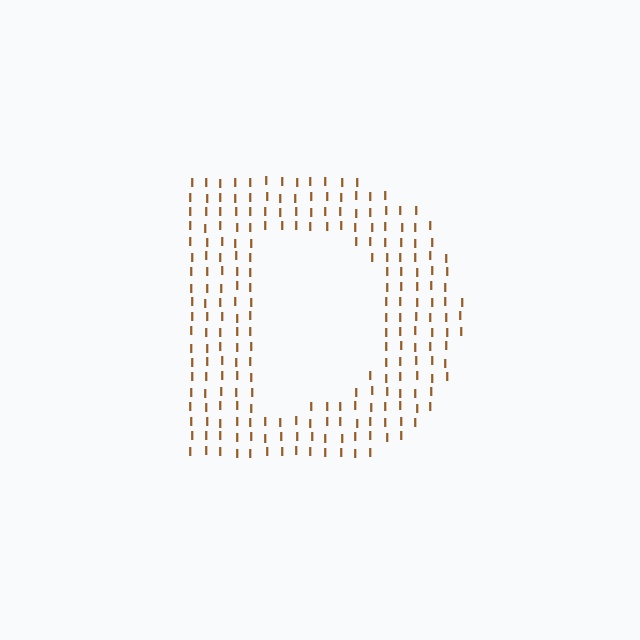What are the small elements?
The small elements are letter I's.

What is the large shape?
The large shape is the letter D.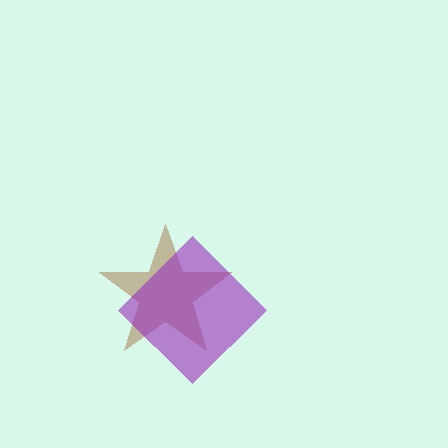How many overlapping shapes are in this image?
There are 2 overlapping shapes in the image.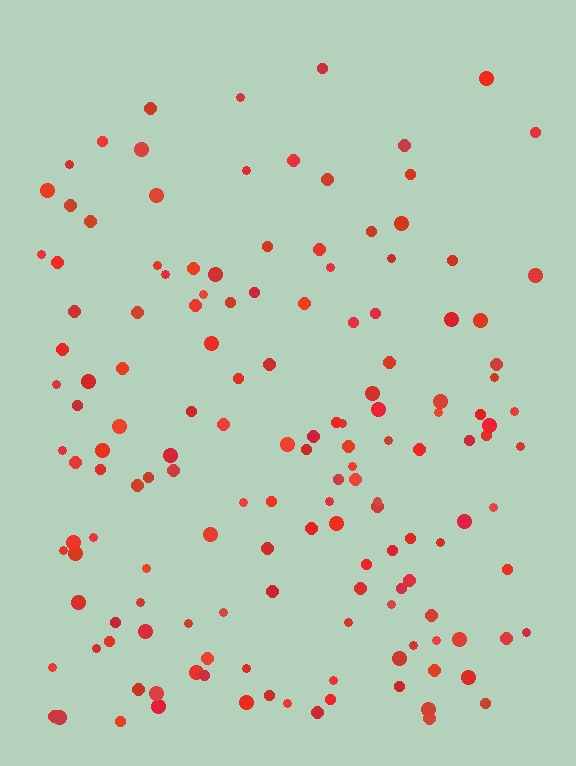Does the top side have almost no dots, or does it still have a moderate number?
Still a moderate number, just noticeably fewer than the bottom.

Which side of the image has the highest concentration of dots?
The bottom.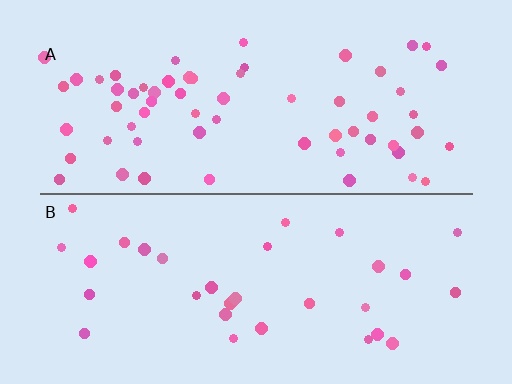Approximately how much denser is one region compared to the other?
Approximately 2.0× — region A over region B.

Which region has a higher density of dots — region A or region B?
A (the top).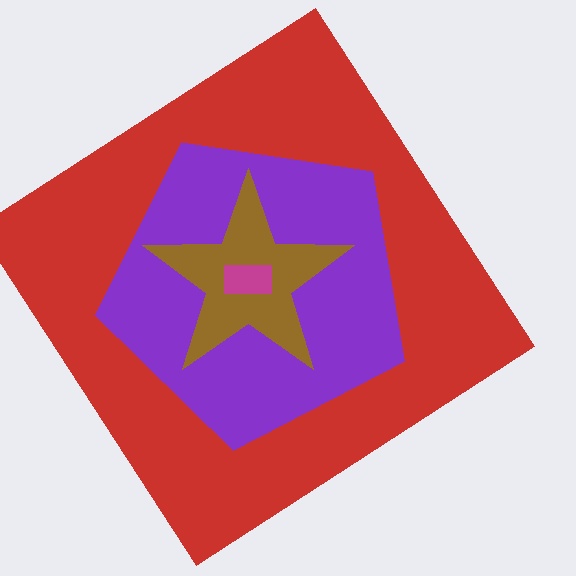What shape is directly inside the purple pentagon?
The brown star.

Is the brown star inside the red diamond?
Yes.